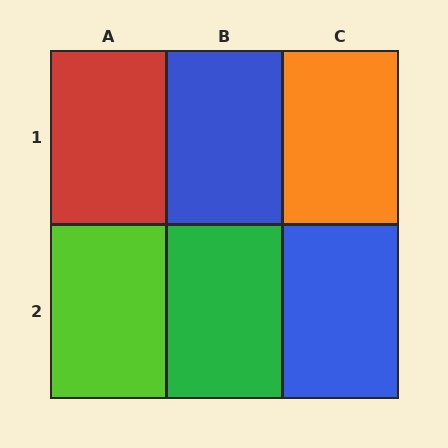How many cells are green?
1 cell is green.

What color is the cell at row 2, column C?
Blue.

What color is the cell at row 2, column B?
Green.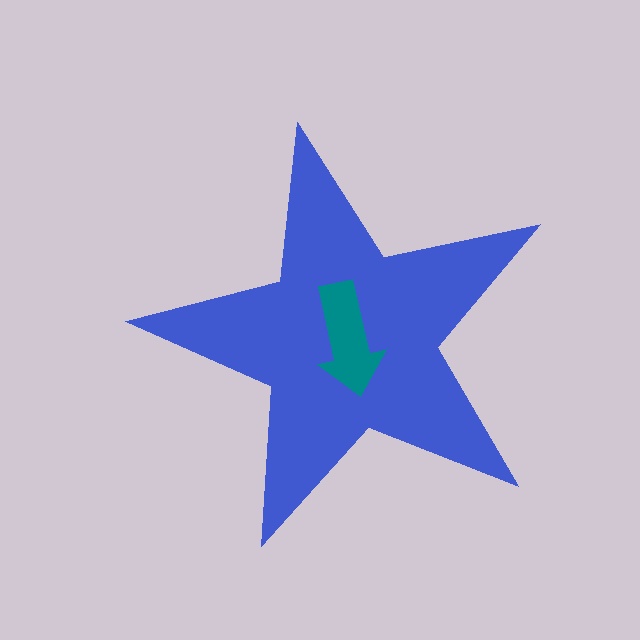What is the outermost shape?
The blue star.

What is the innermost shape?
The teal arrow.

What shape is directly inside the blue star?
The teal arrow.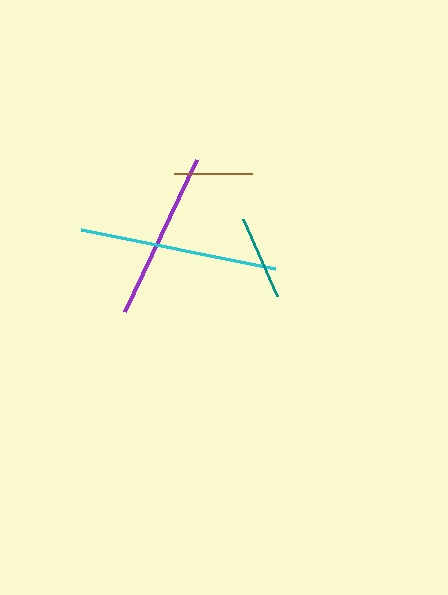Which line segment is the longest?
The cyan line is the longest at approximately 198 pixels.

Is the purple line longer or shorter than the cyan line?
The cyan line is longer than the purple line.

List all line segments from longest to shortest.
From longest to shortest: cyan, purple, teal, brown.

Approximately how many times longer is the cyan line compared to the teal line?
The cyan line is approximately 2.3 times the length of the teal line.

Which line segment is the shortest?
The brown line is the shortest at approximately 77 pixels.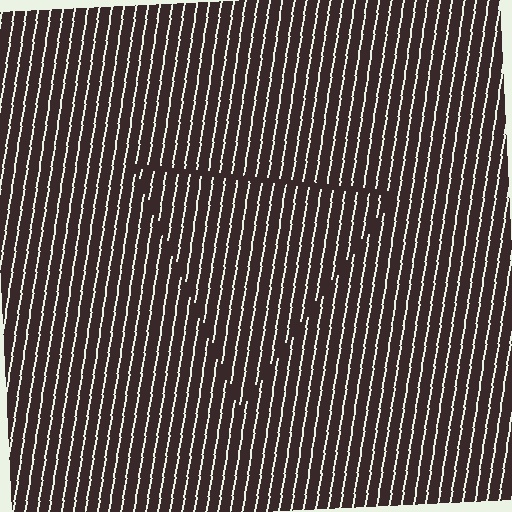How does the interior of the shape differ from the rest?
The interior of the shape contains the same grating, shifted by half a period — the contour is defined by the phase discontinuity where line-ends from the inner and outer gratings abut.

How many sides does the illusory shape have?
3 sides — the line-ends trace a triangle.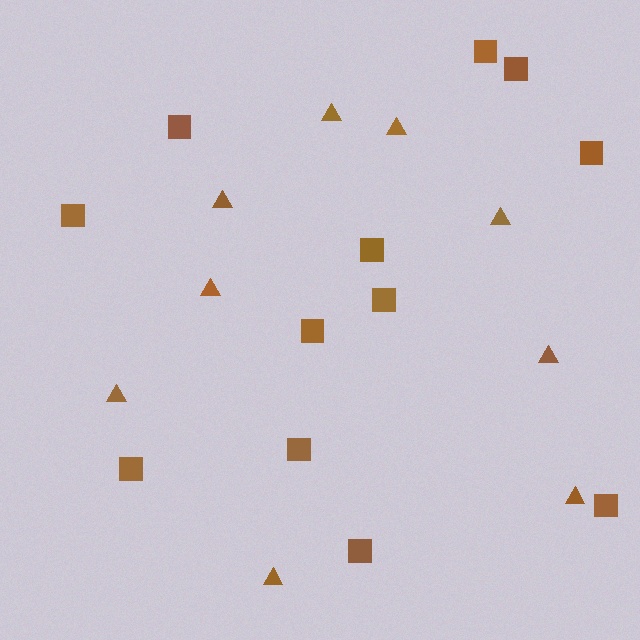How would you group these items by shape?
There are 2 groups: one group of squares (12) and one group of triangles (9).